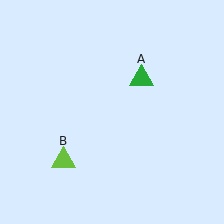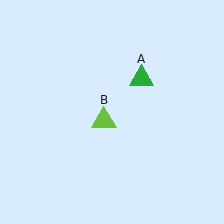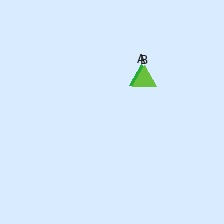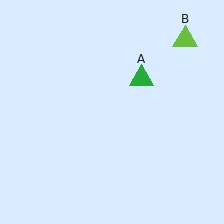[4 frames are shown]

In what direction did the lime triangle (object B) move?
The lime triangle (object B) moved up and to the right.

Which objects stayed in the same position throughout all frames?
Green triangle (object A) remained stationary.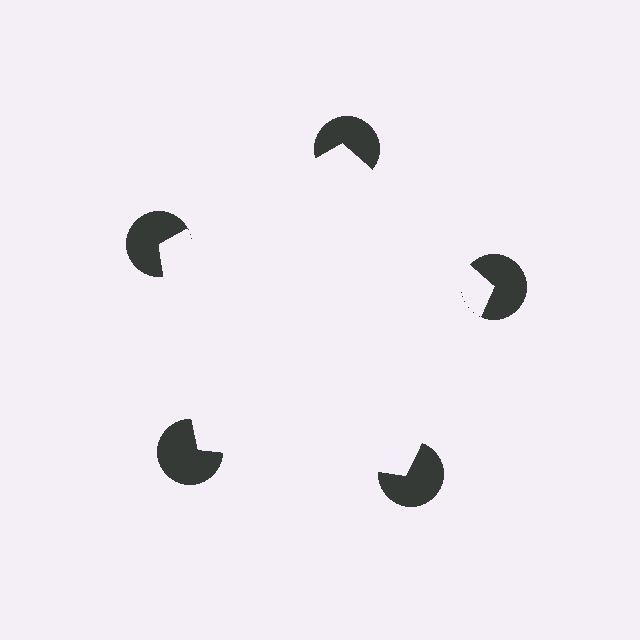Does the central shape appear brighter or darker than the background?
It typically appears slightly brighter than the background, even though no actual brightness change is drawn.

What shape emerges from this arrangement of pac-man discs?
An illusory pentagon — its edges are inferred from the aligned wedge cuts in the pac-man discs, not physically drawn.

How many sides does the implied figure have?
5 sides.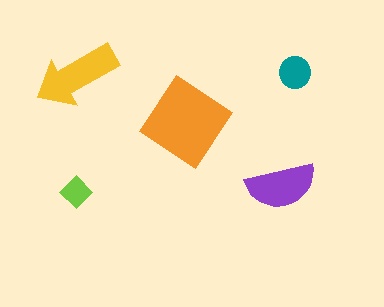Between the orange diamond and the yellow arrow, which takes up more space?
The orange diamond.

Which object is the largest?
The orange diamond.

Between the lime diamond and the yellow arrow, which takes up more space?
The yellow arrow.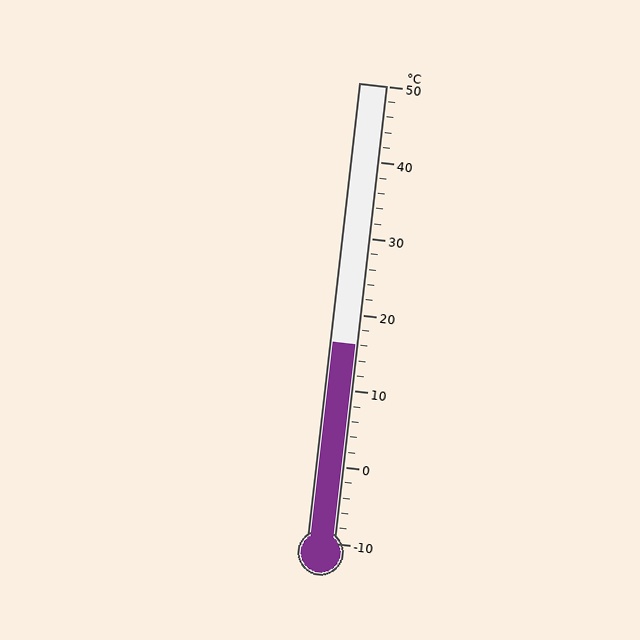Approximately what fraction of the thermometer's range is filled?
The thermometer is filled to approximately 45% of its range.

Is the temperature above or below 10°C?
The temperature is above 10°C.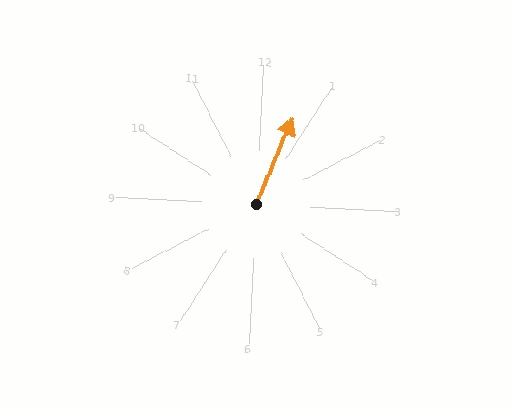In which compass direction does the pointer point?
North.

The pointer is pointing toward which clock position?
Roughly 1 o'clock.